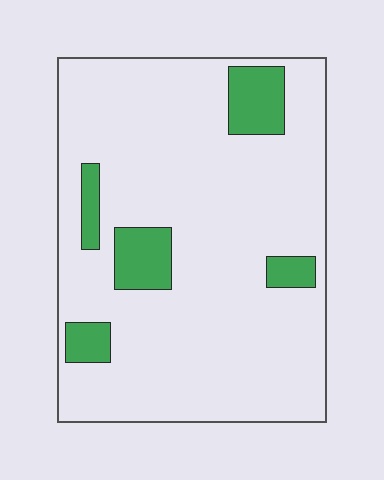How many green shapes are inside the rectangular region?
5.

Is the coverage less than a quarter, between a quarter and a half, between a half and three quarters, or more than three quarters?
Less than a quarter.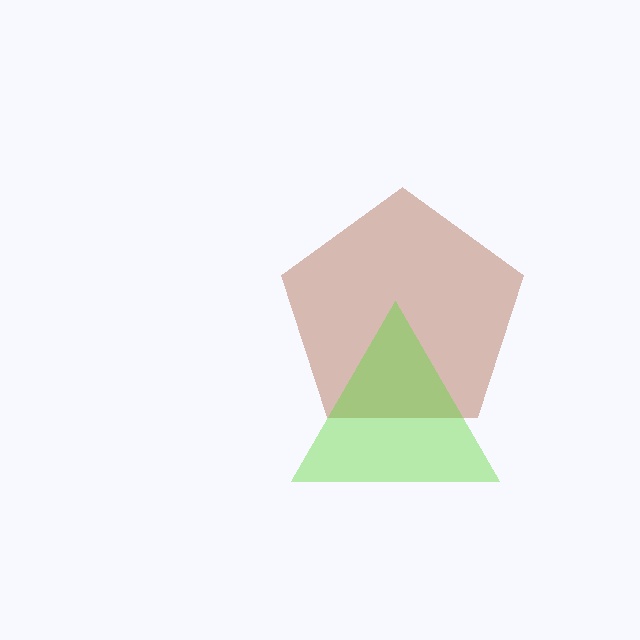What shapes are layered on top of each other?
The layered shapes are: a brown pentagon, a lime triangle.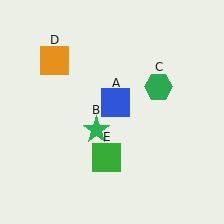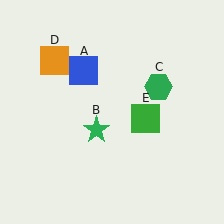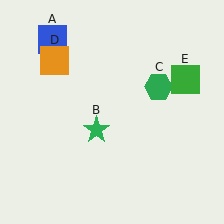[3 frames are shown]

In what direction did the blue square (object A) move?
The blue square (object A) moved up and to the left.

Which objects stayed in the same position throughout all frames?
Green star (object B) and green hexagon (object C) and orange square (object D) remained stationary.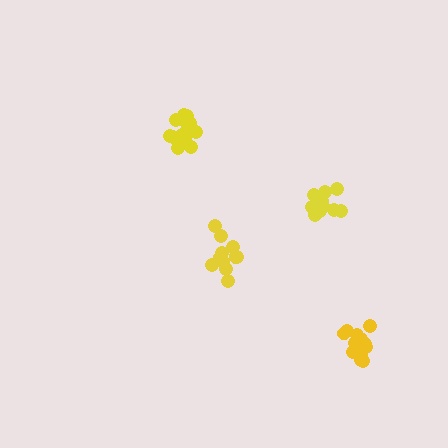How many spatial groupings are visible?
There are 4 spatial groupings.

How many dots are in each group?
Group 1: 12 dots, Group 2: 11 dots, Group 3: 15 dots, Group 4: 13 dots (51 total).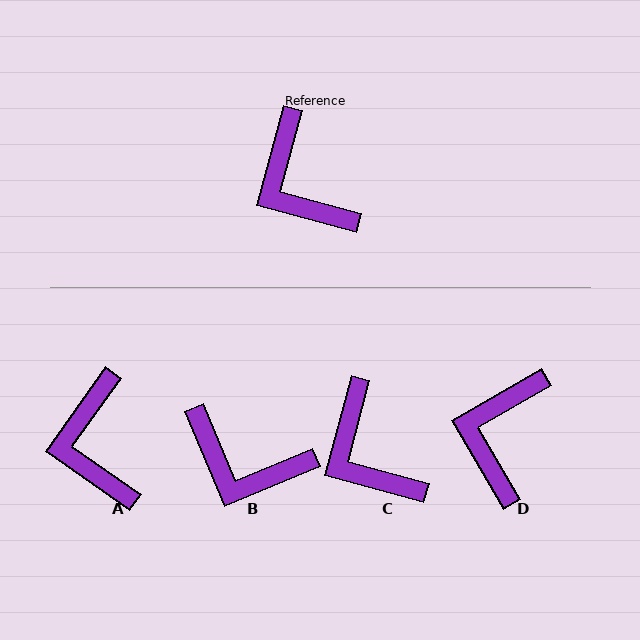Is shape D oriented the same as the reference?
No, it is off by about 45 degrees.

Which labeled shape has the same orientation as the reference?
C.